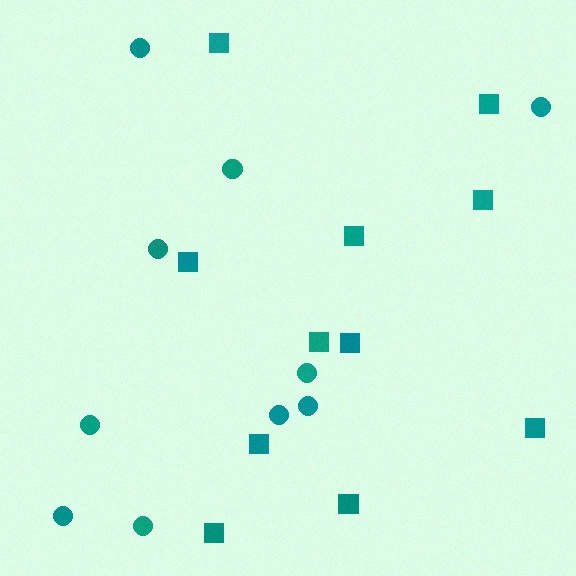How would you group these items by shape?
There are 2 groups: one group of squares (11) and one group of circles (10).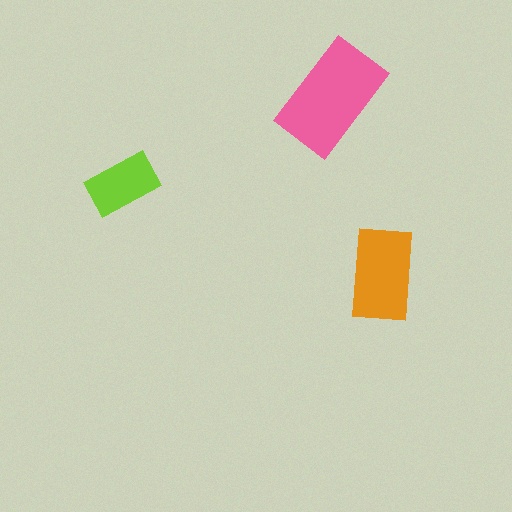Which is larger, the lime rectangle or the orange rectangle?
The orange one.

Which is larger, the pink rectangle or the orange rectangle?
The pink one.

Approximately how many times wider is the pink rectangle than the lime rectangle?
About 1.5 times wider.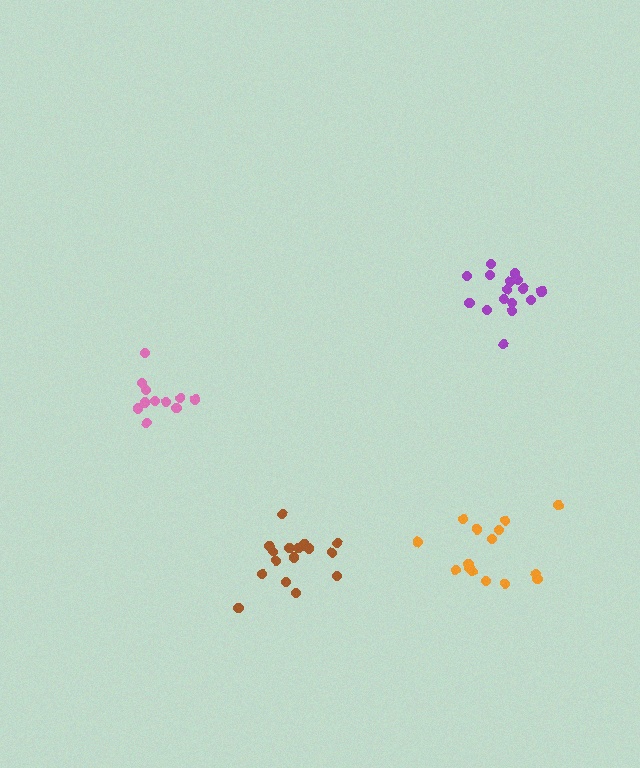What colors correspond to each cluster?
The clusters are colored: purple, brown, orange, pink.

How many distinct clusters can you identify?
There are 4 distinct clusters.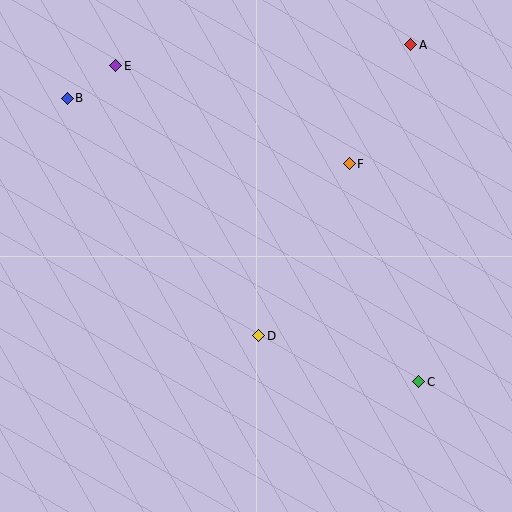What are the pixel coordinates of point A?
Point A is at (411, 45).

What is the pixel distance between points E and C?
The distance between E and C is 437 pixels.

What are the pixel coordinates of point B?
Point B is at (67, 98).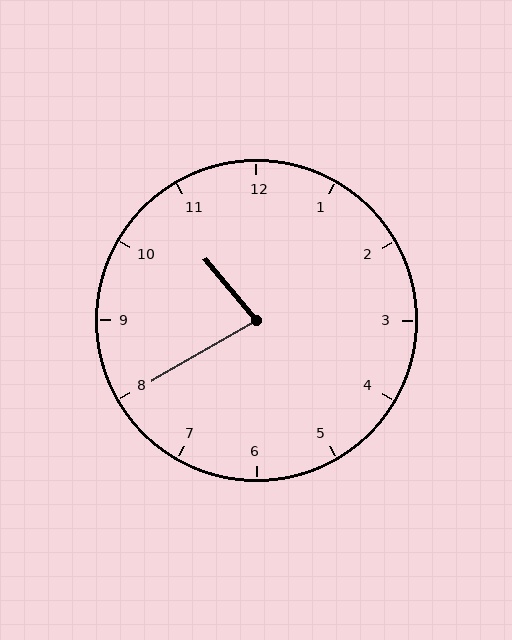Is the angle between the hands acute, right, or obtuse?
It is acute.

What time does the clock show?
10:40.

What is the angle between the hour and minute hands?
Approximately 80 degrees.